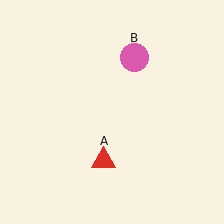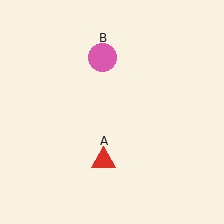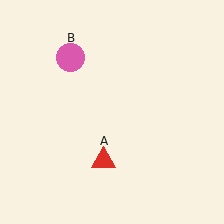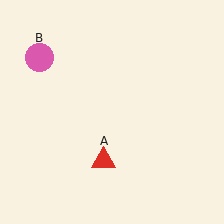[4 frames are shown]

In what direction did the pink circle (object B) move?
The pink circle (object B) moved left.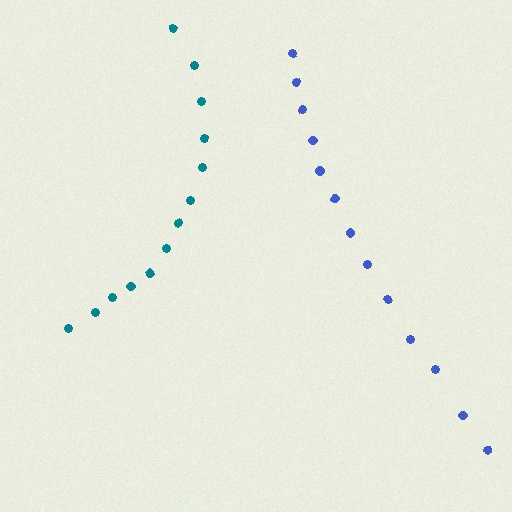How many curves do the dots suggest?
There are 2 distinct paths.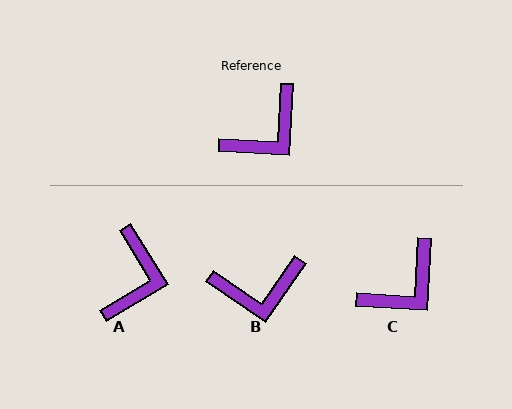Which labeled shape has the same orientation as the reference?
C.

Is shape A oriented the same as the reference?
No, it is off by about 34 degrees.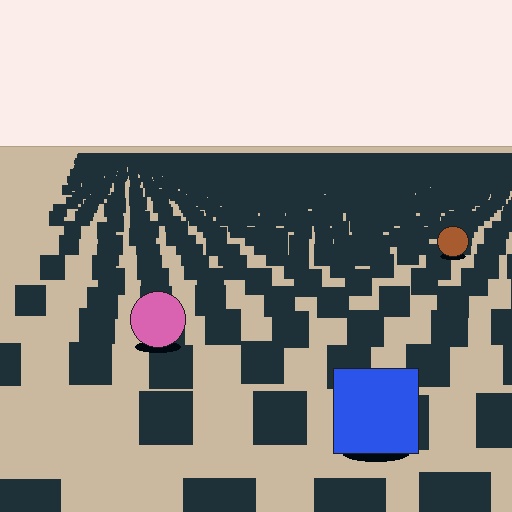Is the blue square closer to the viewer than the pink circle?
Yes. The blue square is closer — you can tell from the texture gradient: the ground texture is coarser near it.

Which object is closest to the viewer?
The blue square is closest. The texture marks near it are larger and more spread out.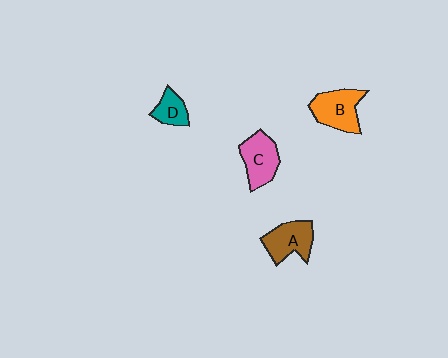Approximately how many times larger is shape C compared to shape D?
Approximately 1.7 times.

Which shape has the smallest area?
Shape D (teal).